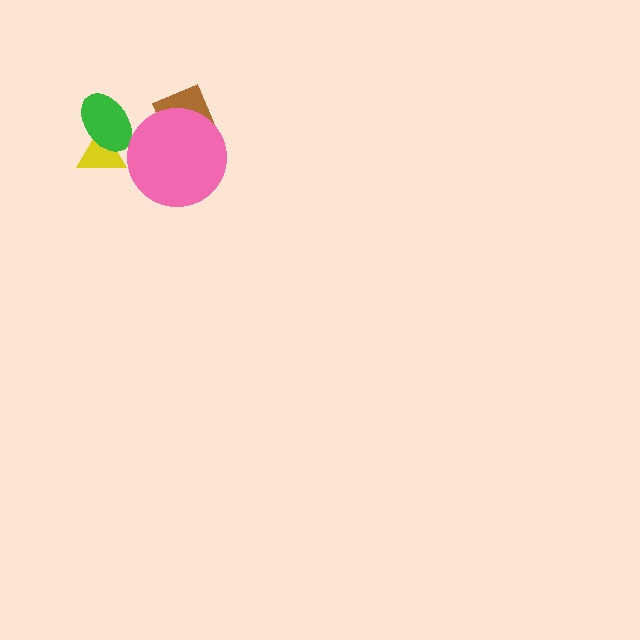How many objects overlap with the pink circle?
1 object overlaps with the pink circle.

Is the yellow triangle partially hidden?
Yes, it is partially covered by another shape.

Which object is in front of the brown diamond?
The pink circle is in front of the brown diamond.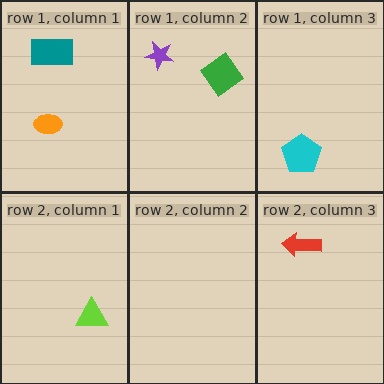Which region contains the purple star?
The row 1, column 2 region.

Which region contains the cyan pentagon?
The row 1, column 3 region.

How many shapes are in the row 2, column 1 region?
1.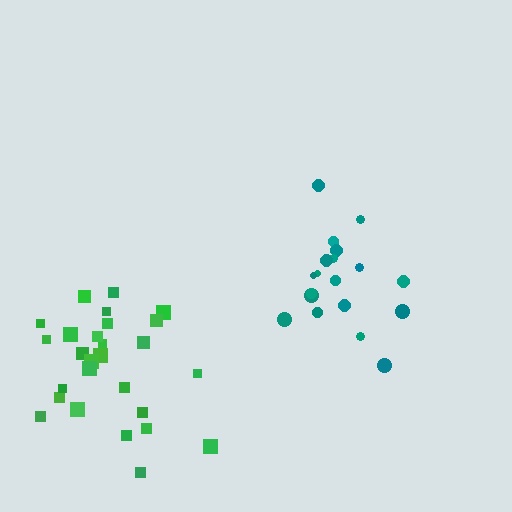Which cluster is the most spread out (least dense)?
Teal.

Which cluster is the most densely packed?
Green.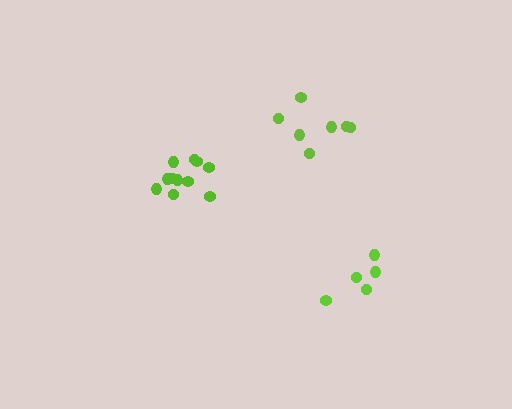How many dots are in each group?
Group 1: 5 dots, Group 2: 7 dots, Group 3: 11 dots (23 total).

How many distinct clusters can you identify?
There are 3 distinct clusters.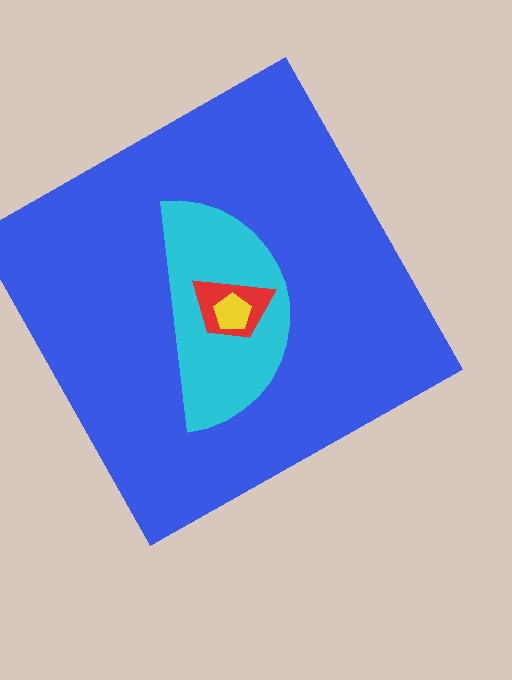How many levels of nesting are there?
4.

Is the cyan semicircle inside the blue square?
Yes.